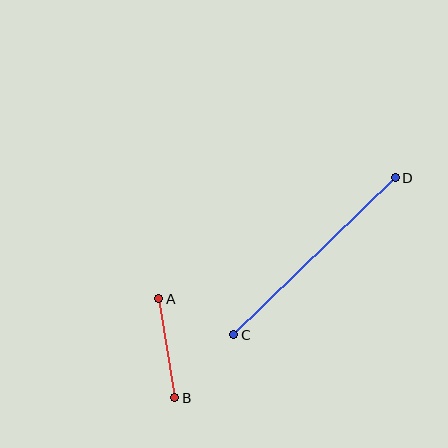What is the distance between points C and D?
The distance is approximately 225 pixels.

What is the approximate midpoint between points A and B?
The midpoint is at approximately (167, 348) pixels.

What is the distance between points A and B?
The distance is approximately 100 pixels.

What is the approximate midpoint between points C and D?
The midpoint is at approximately (314, 256) pixels.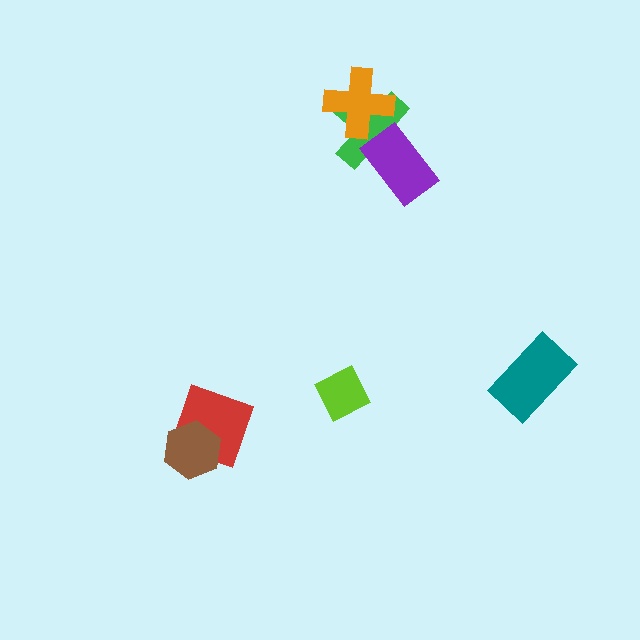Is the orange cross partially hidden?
No, no other shape covers it.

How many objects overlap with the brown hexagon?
1 object overlaps with the brown hexagon.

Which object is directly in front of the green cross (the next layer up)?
The purple rectangle is directly in front of the green cross.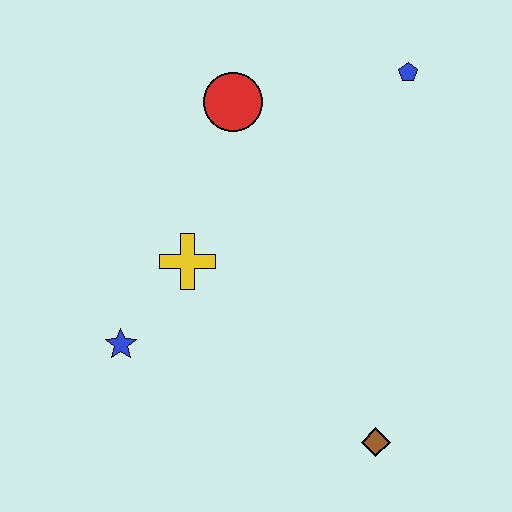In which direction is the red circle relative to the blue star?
The red circle is above the blue star.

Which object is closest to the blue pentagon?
The red circle is closest to the blue pentagon.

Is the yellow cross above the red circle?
No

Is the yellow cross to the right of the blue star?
Yes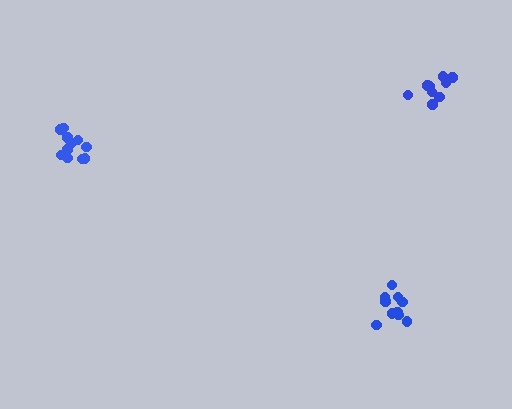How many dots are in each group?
Group 1: 11 dots, Group 2: 10 dots, Group 3: 9 dots (30 total).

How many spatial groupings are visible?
There are 3 spatial groupings.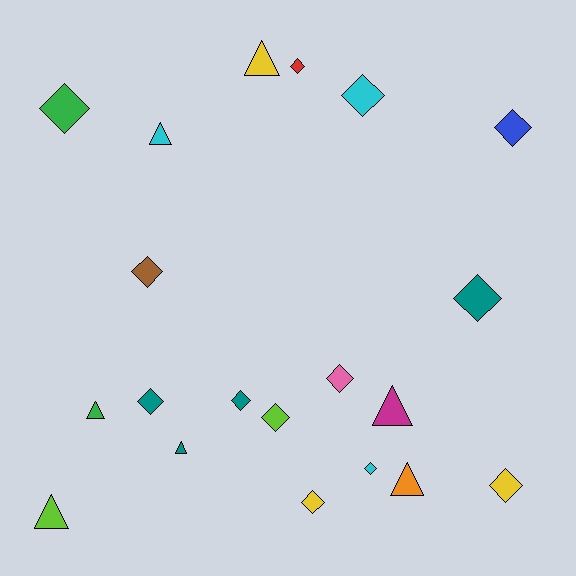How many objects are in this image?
There are 20 objects.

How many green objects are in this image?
There are 2 green objects.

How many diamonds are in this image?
There are 13 diamonds.